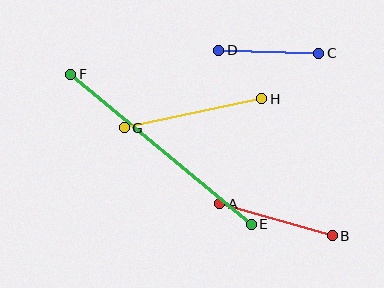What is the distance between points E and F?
The distance is approximately 235 pixels.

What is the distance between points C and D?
The distance is approximately 100 pixels.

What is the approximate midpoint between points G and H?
The midpoint is at approximately (193, 113) pixels.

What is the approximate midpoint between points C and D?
The midpoint is at approximately (269, 52) pixels.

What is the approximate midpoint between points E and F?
The midpoint is at approximately (161, 149) pixels.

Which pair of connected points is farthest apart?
Points E and F are farthest apart.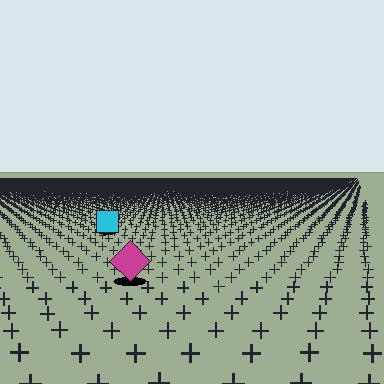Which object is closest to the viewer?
The magenta diamond is closest. The texture marks near it are larger and more spread out.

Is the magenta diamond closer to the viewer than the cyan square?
Yes. The magenta diamond is closer — you can tell from the texture gradient: the ground texture is coarser near it.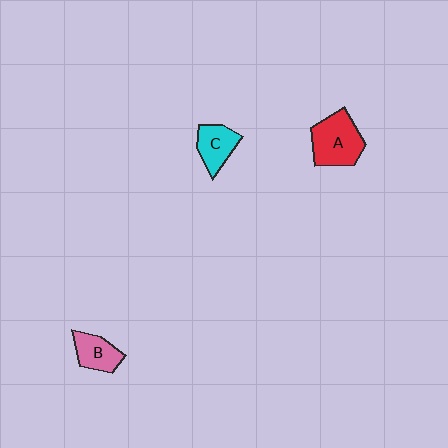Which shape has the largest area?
Shape A (red).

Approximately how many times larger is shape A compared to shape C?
Approximately 1.5 times.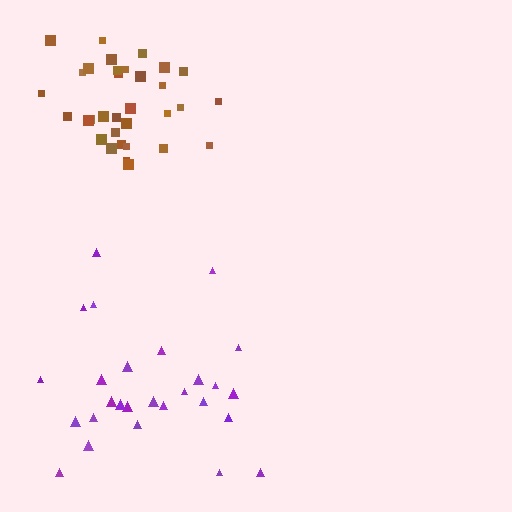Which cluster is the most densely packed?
Brown.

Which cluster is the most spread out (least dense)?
Purple.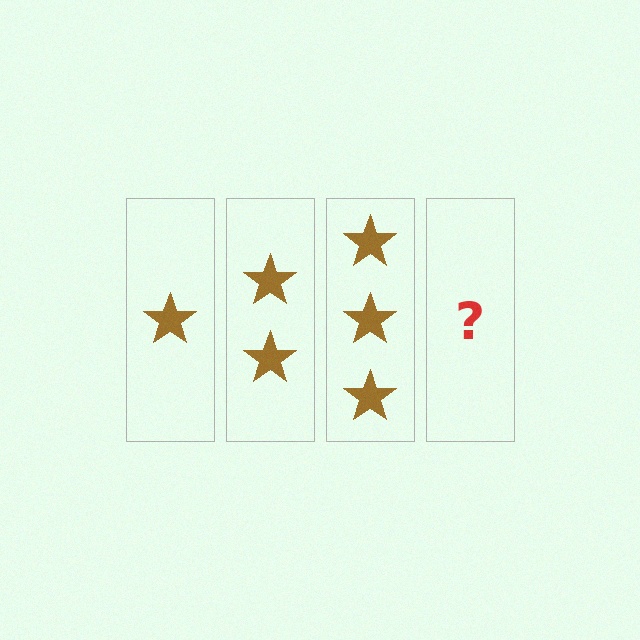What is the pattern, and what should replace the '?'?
The pattern is that each step adds one more star. The '?' should be 4 stars.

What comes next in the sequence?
The next element should be 4 stars.